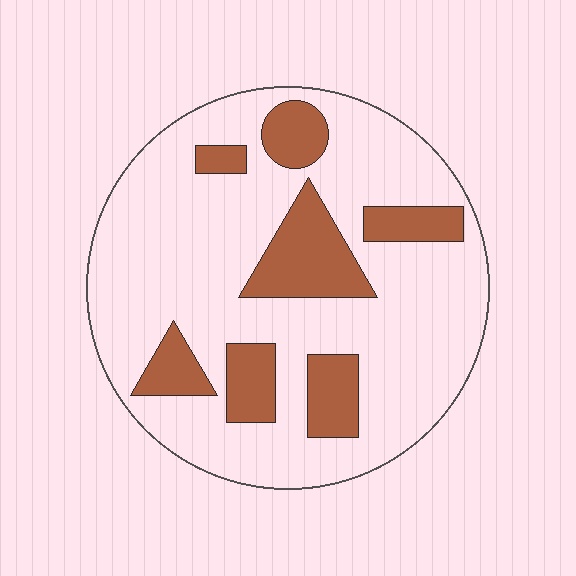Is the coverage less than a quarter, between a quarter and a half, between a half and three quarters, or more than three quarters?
Less than a quarter.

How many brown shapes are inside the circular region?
7.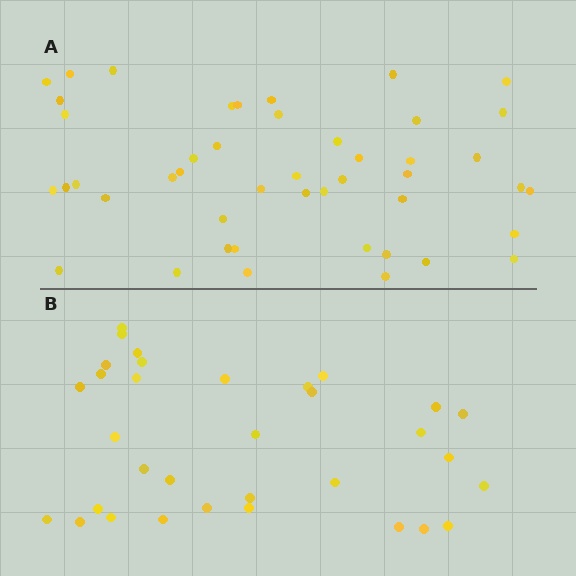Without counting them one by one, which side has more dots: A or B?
Region A (the top region) has more dots.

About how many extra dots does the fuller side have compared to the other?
Region A has approximately 15 more dots than region B.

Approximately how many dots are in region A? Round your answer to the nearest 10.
About 50 dots. (The exact count is 46, which rounds to 50.)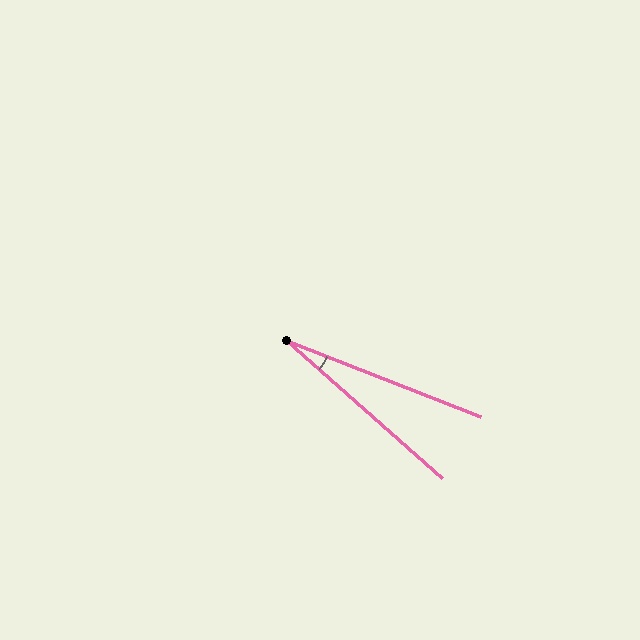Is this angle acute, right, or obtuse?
It is acute.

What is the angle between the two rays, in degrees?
Approximately 20 degrees.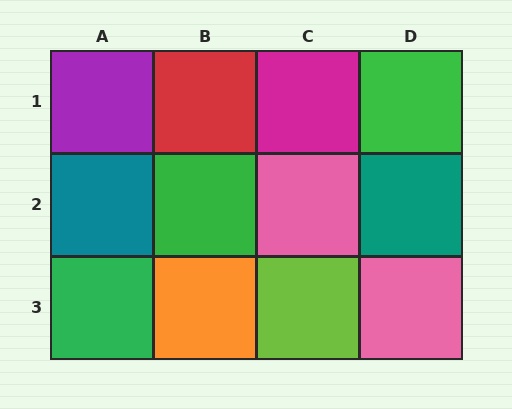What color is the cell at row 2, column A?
Teal.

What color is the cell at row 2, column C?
Pink.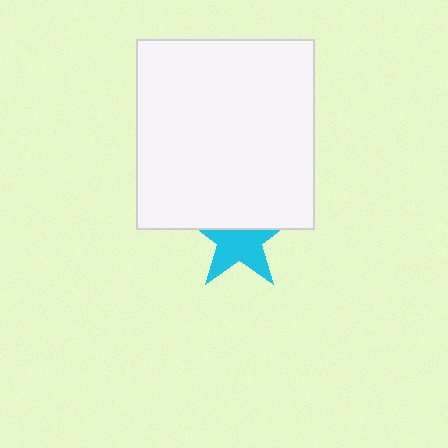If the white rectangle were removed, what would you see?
You would see the complete cyan star.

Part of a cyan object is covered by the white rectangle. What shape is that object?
It is a star.